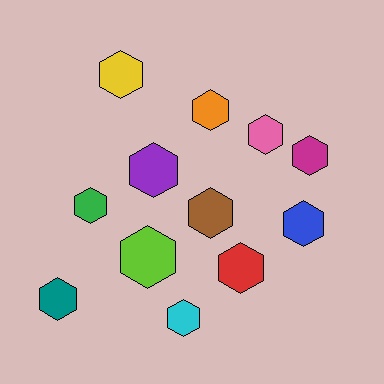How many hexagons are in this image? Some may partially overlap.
There are 12 hexagons.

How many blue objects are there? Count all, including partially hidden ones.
There is 1 blue object.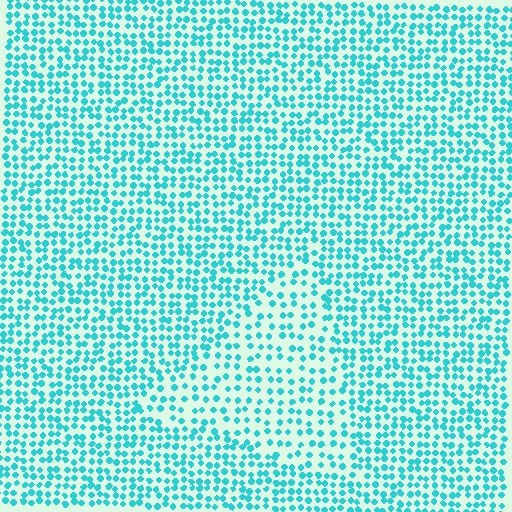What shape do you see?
I see a triangle.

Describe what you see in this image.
The image contains small cyan elements arranged at two different densities. A triangle-shaped region is visible where the elements are less densely packed than the surrounding area.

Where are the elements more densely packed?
The elements are more densely packed outside the triangle boundary.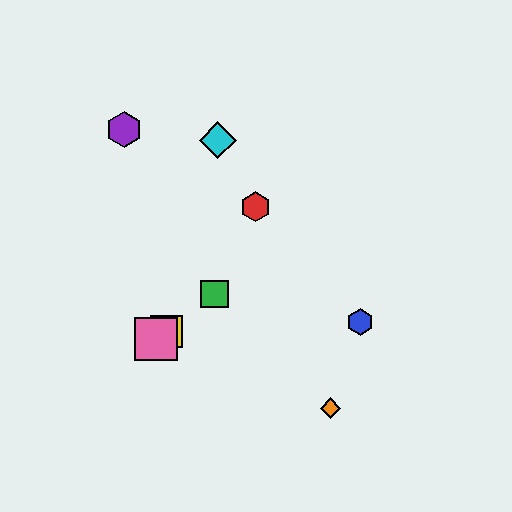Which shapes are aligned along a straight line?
The green square, the yellow square, the pink square are aligned along a straight line.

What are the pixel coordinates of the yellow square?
The yellow square is at (167, 331).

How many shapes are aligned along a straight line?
3 shapes (the green square, the yellow square, the pink square) are aligned along a straight line.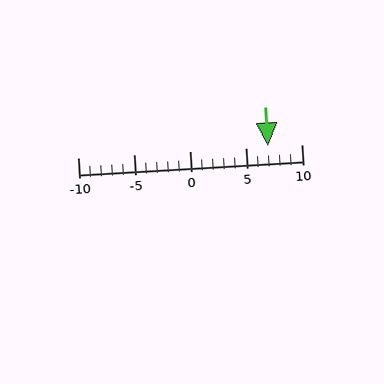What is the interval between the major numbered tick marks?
The major tick marks are spaced 5 units apart.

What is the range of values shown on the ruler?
The ruler shows values from -10 to 10.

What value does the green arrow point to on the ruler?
The green arrow points to approximately 7.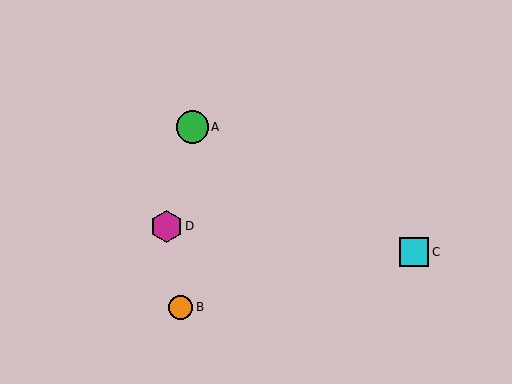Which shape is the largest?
The green circle (labeled A) is the largest.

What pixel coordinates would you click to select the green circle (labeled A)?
Click at (192, 127) to select the green circle A.